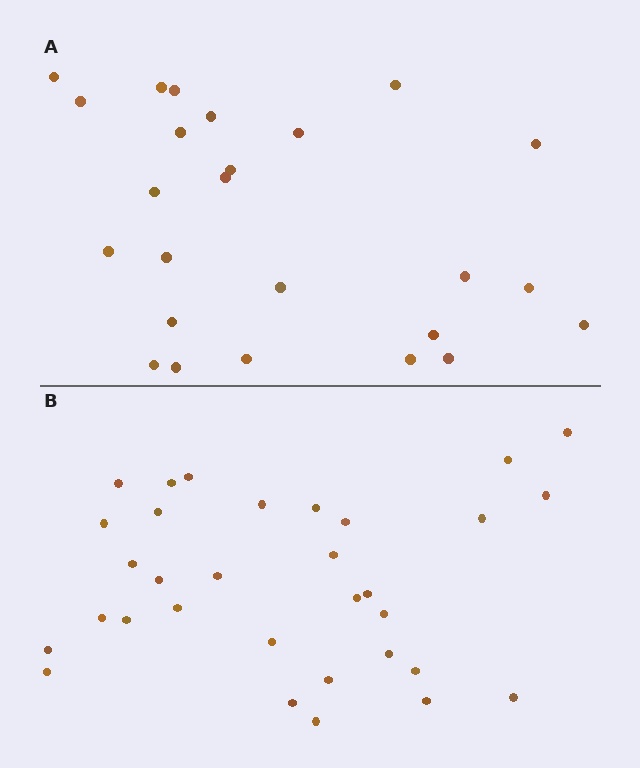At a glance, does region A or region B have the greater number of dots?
Region B (the bottom region) has more dots.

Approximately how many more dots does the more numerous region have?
Region B has roughly 8 or so more dots than region A.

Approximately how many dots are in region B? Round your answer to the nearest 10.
About 30 dots. (The exact count is 32, which rounds to 30.)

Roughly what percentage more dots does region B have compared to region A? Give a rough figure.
About 30% more.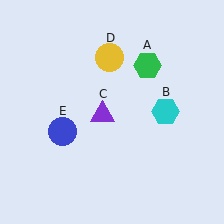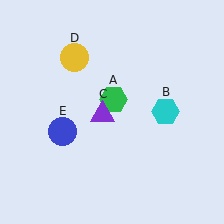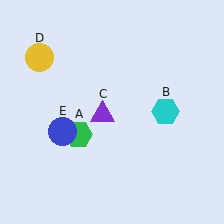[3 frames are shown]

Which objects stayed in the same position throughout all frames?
Cyan hexagon (object B) and purple triangle (object C) and blue circle (object E) remained stationary.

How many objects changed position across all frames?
2 objects changed position: green hexagon (object A), yellow circle (object D).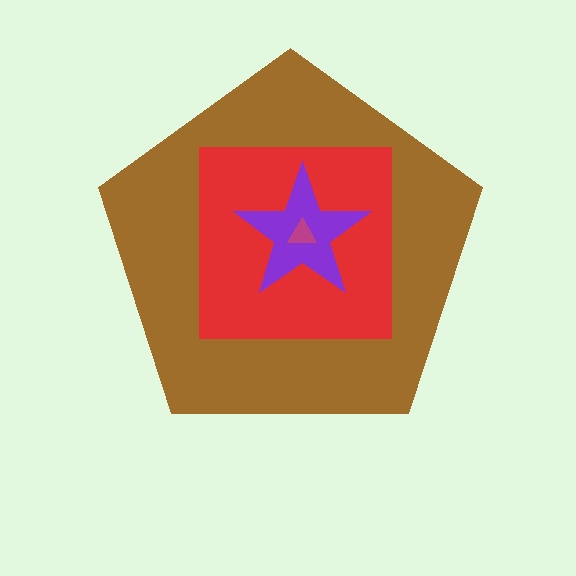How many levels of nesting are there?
4.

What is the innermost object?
The magenta triangle.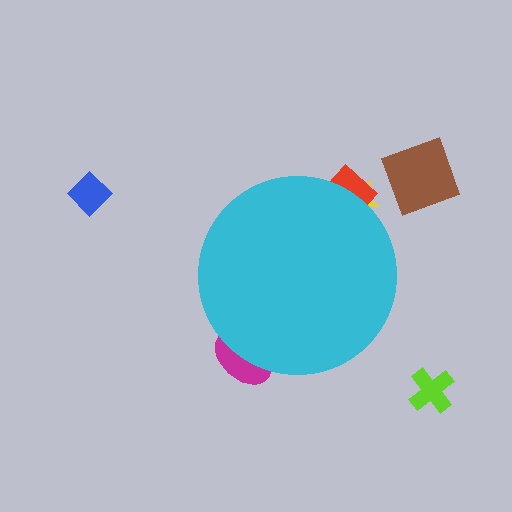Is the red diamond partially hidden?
Yes, the red diamond is partially hidden behind the cyan circle.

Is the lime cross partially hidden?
No, the lime cross is fully visible.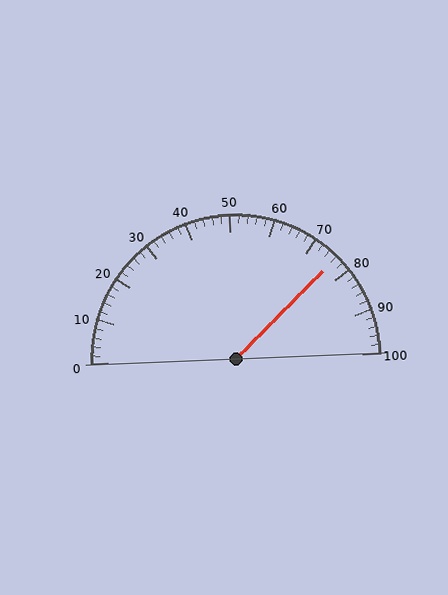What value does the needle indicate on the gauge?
The needle indicates approximately 76.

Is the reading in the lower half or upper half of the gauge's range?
The reading is in the upper half of the range (0 to 100).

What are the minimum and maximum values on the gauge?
The gauge ranges from 0 to 100.